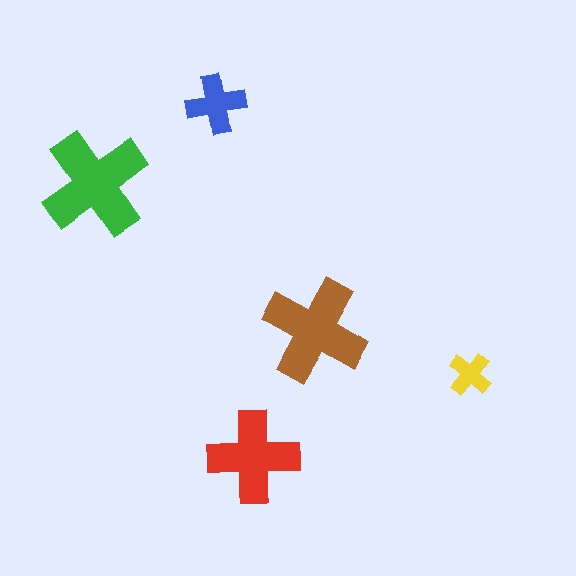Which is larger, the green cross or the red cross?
The green one.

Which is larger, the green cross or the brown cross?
The green one.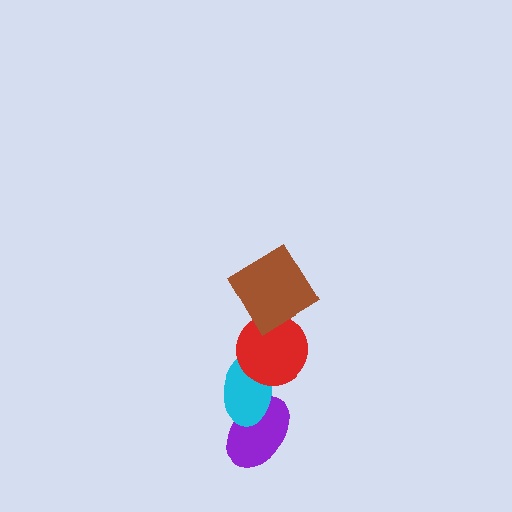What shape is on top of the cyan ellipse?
The red circle is on top of the cyan ellipse.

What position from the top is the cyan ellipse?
The cyan ellipse is 3rd from the top.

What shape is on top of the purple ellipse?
The cyan ellipse is on top of the purple ellipse.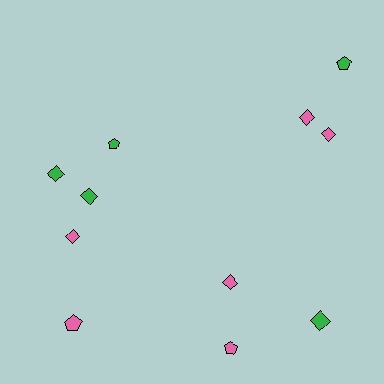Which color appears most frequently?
Pink, with 6 objects.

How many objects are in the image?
There are 11 objects.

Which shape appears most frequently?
Diamond, with 7 objects.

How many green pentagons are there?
There are 2 green pentagons.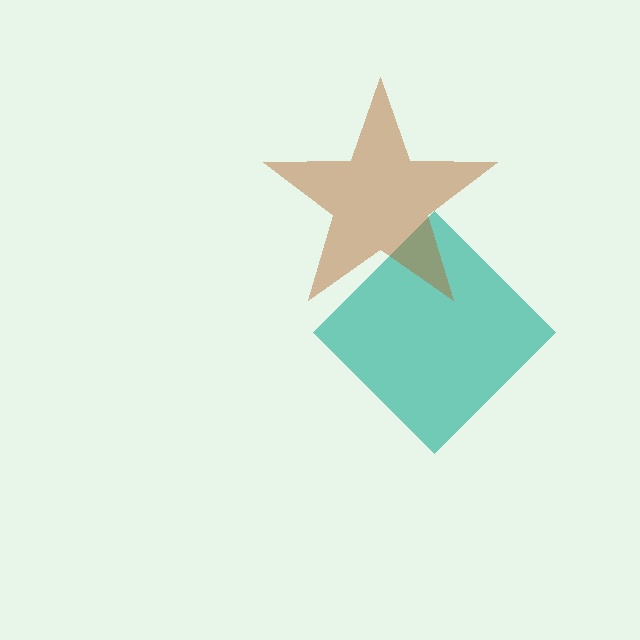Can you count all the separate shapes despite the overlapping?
Yes, there are 2 separate shapes.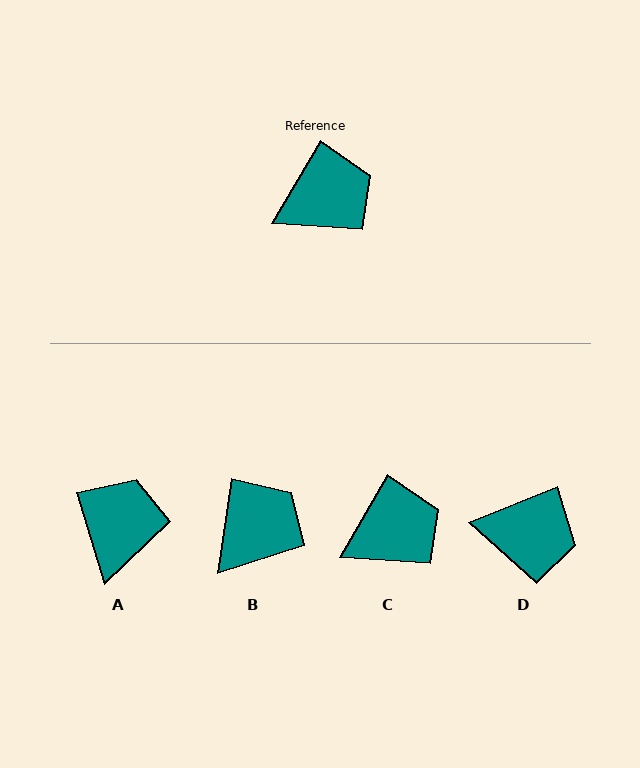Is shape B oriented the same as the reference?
No, it is off by about 22 degrees.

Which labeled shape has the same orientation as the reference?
C.